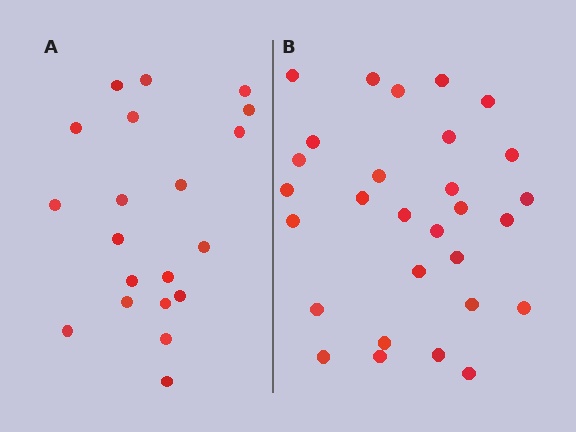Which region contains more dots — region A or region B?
Region B (the right region) has more dots.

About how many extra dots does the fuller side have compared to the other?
Region B has roughly 8 or so more dots than region A.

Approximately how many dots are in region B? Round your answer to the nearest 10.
About 30 dots. (The exact count is 29, which rounds to 30.)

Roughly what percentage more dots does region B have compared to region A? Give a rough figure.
About 45% more.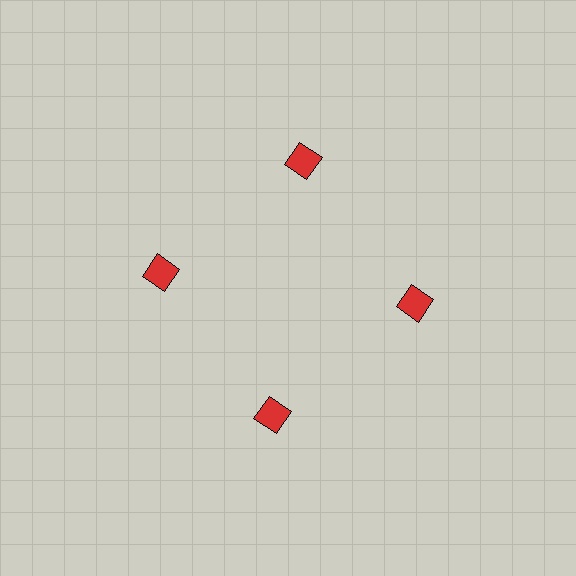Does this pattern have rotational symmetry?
Yes, this pattern has 4-fold rotational symmetry. It looks the same after rotating 90 degrees around the center.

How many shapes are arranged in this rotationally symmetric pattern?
There are 4 shapes, arranged in 4 groups of 1.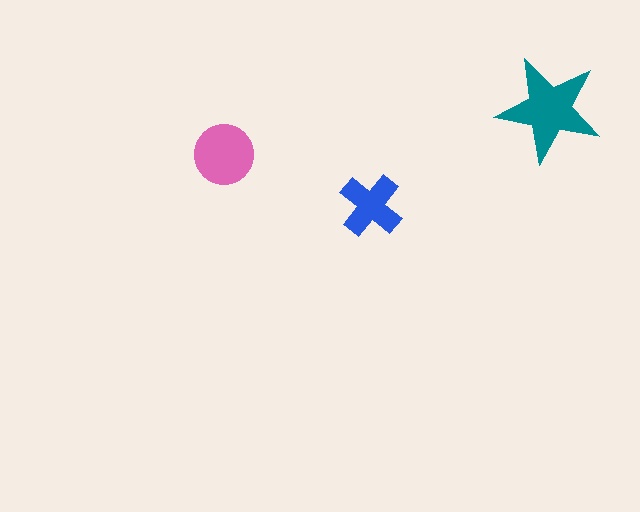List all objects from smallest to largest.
The blue cross, the pink circle, the teal star.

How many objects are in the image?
There are 3 objects in the image.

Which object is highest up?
The teal star is topmost.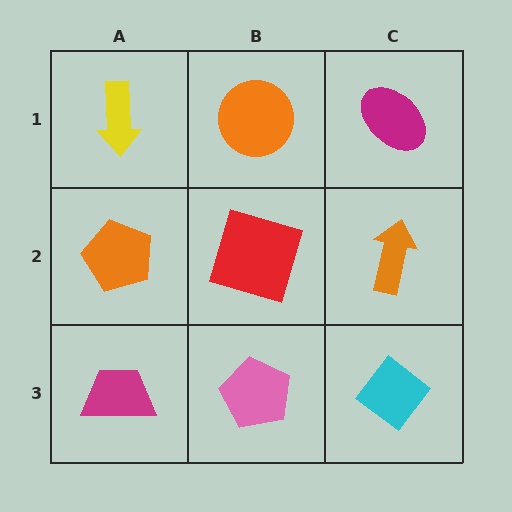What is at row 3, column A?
A magenta trapezoid.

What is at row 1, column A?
A yellow arrow.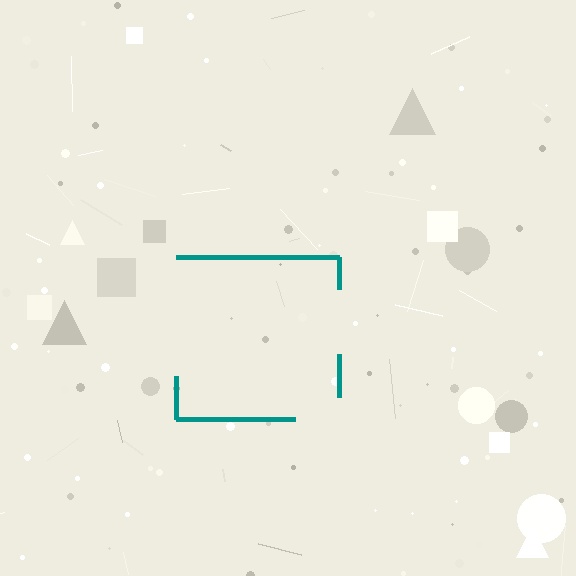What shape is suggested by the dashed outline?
The dashed outline suggests a square.